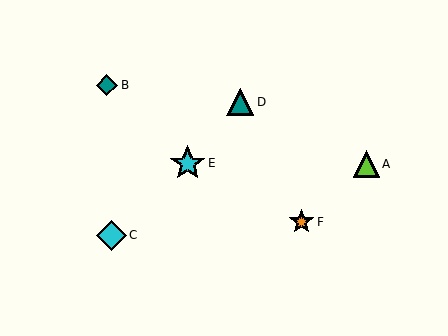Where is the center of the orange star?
The center of the orange star is at (302, 222).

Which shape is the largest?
The cyan star (labeled E) is the largest.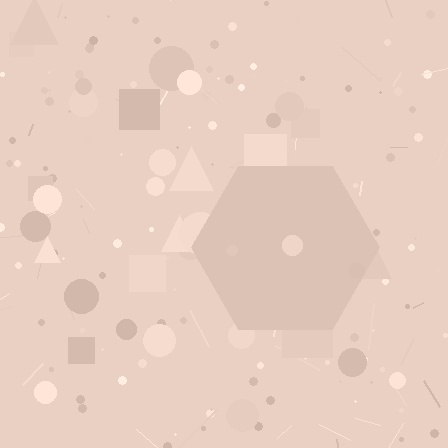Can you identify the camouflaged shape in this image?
The camouflaged shape is a hexagon.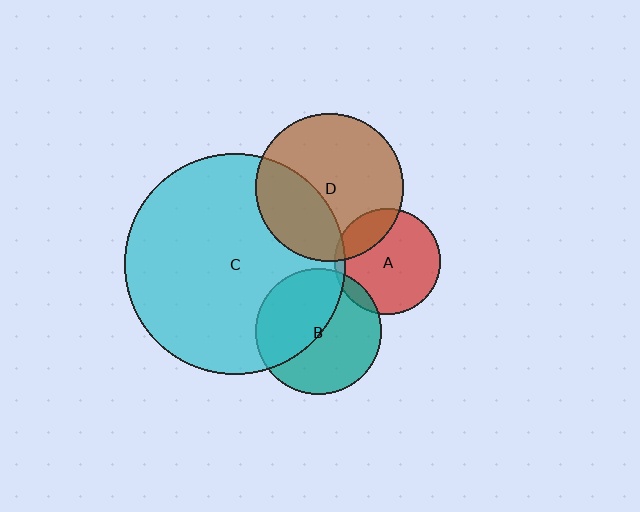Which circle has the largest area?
Circle C (cyan).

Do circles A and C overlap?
Yes.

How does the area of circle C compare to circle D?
Approximately 2.2 times.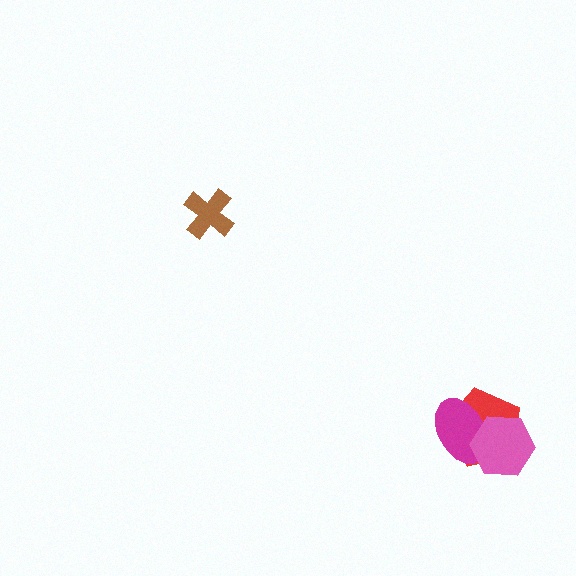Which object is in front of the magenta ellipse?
The pink hexagon is in front of the magenta ellipse.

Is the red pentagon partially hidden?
Yes, it is partially covered by another shape.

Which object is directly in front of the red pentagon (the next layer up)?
The magenta ellipse is directly in front of the red pentagon.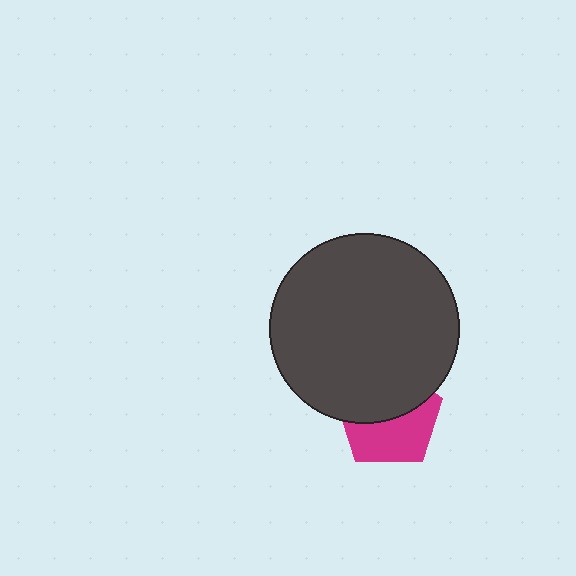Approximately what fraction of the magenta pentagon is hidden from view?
Roughly 50% of the magenta pentagon is hidden behind the dark gray circle.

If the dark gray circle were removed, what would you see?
You would see the complete magenta pentagon.